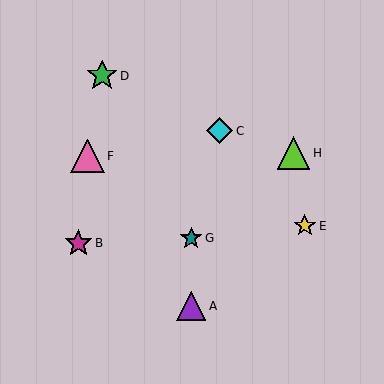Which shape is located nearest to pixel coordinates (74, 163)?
The pink triangle (labeled F) at (87, 156) is nearest to that location.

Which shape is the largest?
The pink triangle (labeled F) is the largest.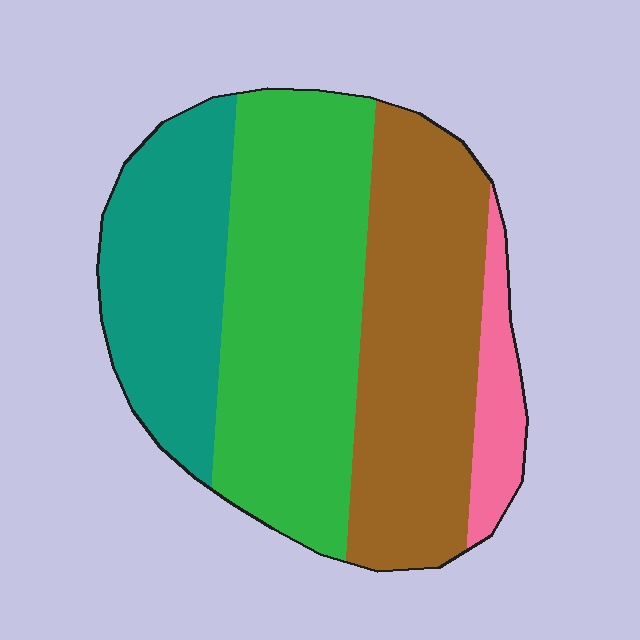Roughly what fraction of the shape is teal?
Teal takes up less than a quarter of the shape.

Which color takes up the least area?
Pink, at roughly 10%.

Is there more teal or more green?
Green.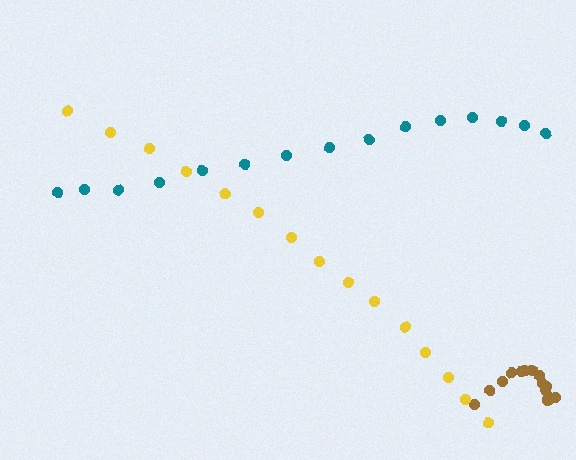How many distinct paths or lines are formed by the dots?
There are 3 distinct paths.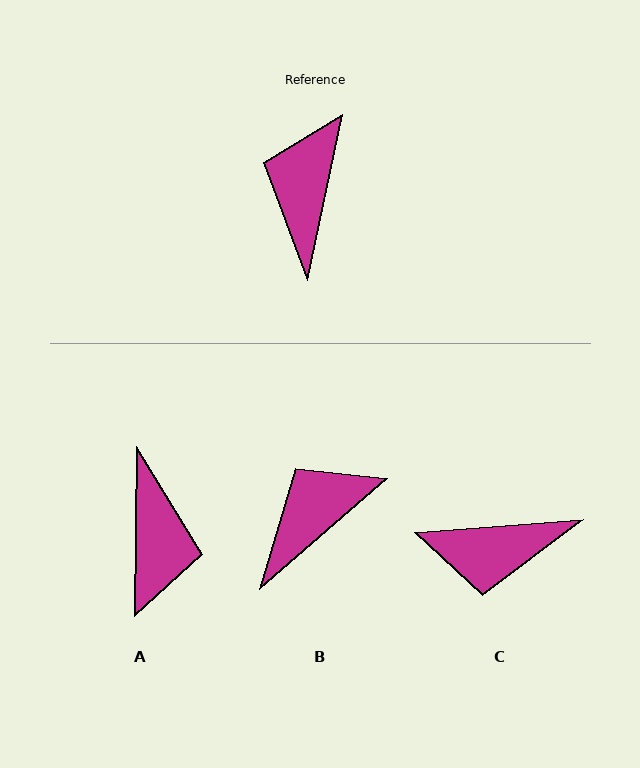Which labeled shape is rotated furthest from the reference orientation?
A, about 169 degrees away.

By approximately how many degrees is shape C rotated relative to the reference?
Approximately 106 degrees counter-clockwise.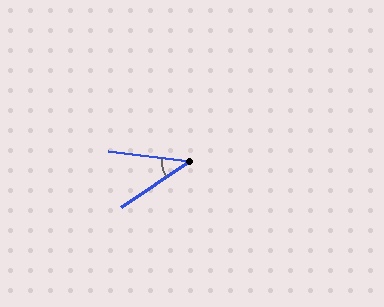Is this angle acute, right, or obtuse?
It is acute.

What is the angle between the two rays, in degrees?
Approximately 41 degrees.